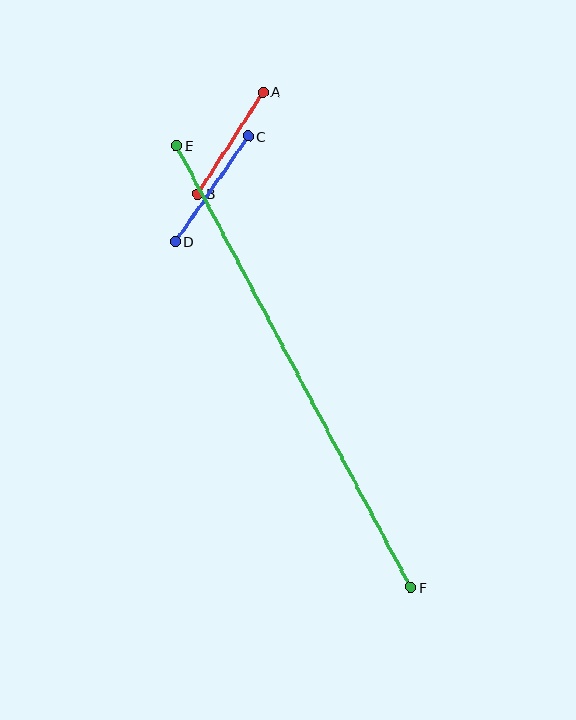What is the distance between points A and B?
The distance is approximately 121 pixels.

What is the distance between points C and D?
The distance is approximately 128 pixels.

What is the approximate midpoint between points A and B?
The midpoint is at approximately (230, 143) pixels.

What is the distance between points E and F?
The distance is approximately 500 pixels.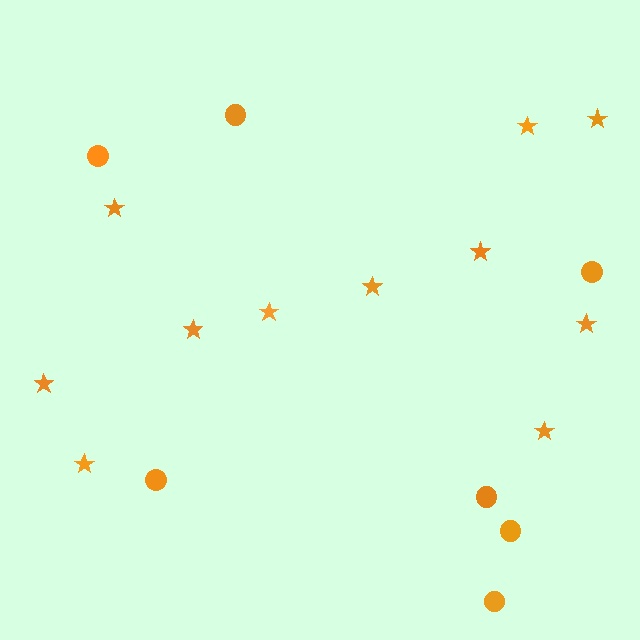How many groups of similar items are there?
There are 2 groups: one group of circles (7) and one group of stars (11).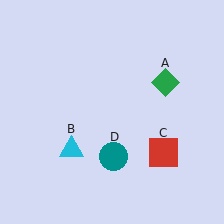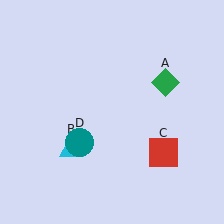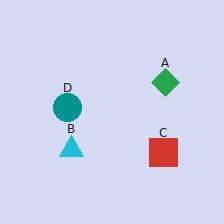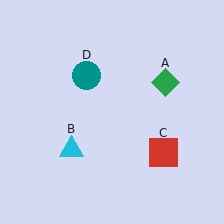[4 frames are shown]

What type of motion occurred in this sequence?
The teal circle (object D) rotated clockwise around the center of the scene.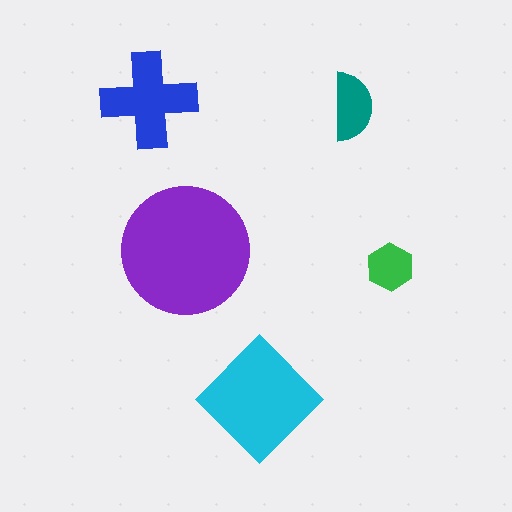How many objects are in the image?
There are 5 objects in the image.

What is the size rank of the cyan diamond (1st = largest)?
2nd.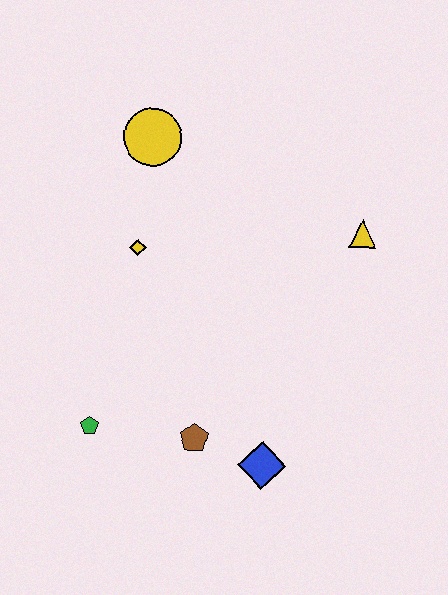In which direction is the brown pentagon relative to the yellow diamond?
The brown pentagon is below the yellow diamond.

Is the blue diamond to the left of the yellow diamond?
No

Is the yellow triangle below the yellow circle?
Yes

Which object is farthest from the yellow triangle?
The green pentagon is farthest from the yellow triangle.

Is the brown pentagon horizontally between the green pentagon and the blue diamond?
Yes